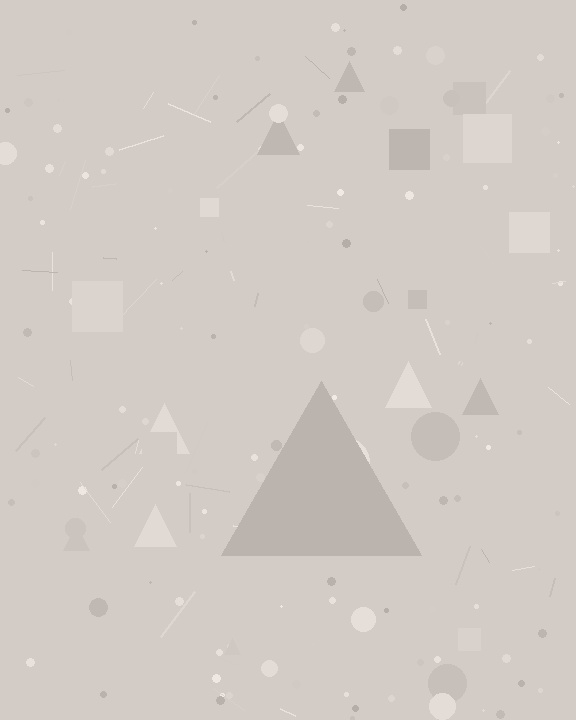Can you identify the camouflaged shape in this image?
The camouflaged shape is a triangle.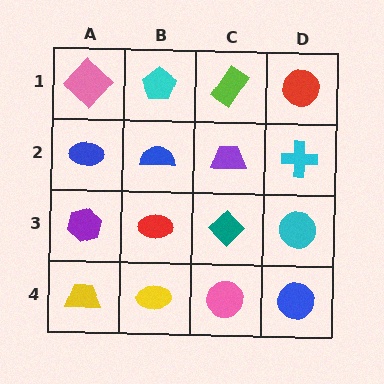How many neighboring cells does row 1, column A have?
2.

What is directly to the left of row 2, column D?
A purple trapezoid.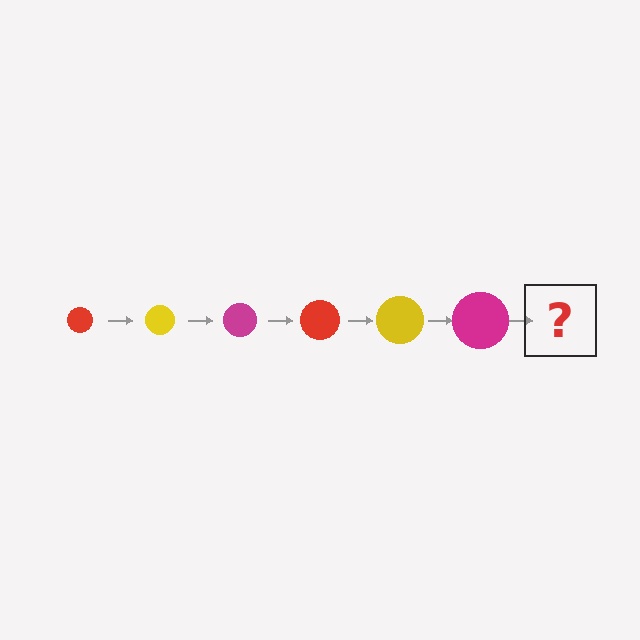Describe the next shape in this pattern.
It should be a red circle, larger than the previous one.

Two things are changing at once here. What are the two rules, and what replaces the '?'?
The two rules are that the circle grows larger each step and the color cycles through red, yellow, and magenta. The '?' should be a red circle, larger than the previous one.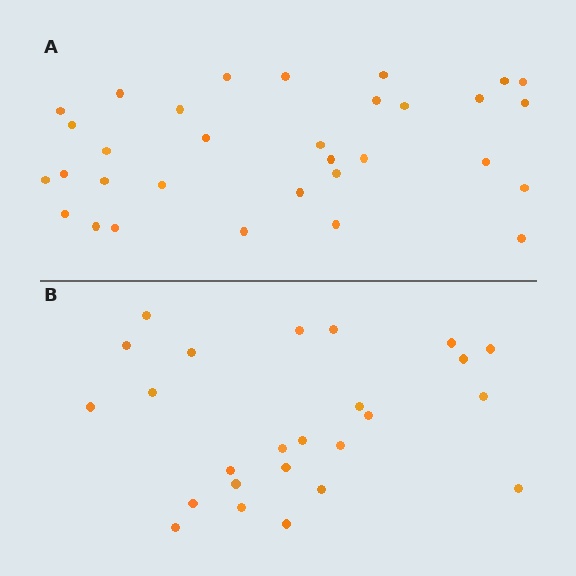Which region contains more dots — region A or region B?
Region A (the top region) has more dots.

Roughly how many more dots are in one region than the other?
Region A has roughly 8 or so more dots than region B.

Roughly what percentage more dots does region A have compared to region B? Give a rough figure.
About 30% more.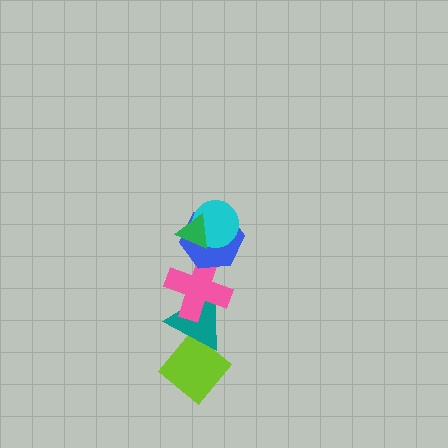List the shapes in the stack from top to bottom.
From top to bottom: the green triangle, the cyan circle, the blue hexagon, the pink cross, the teal triangle, the lime diamond.